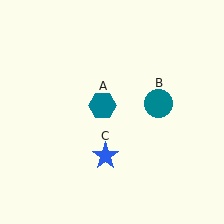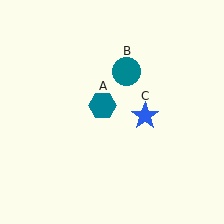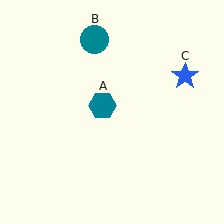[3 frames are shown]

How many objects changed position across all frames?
2 objects changed position: teal circle (object B), blue star (object C).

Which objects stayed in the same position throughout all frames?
Teal hexagon (object A) remained stationary.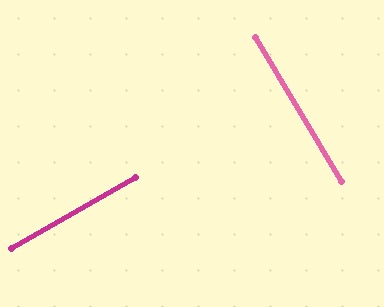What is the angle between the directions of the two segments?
Approximately 89 degrees.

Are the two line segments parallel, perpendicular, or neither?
Perpendicular — they meet at approximately 89°.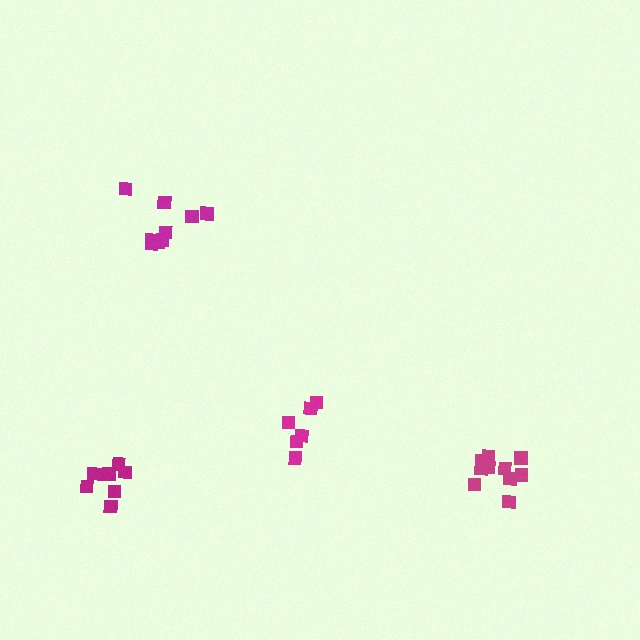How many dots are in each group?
Group 1: 6 dots, Group 2: 10 dots, Group 3: 9 dots, Group 4: 8 dots (33 total).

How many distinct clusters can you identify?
There are 4 distinct clusters.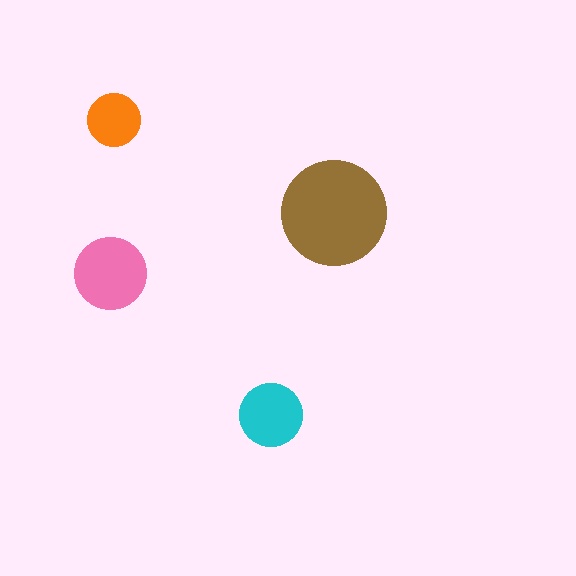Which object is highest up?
The orange circle is topmost.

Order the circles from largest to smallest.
the brown one, the pink one, the cyan one, the orange one.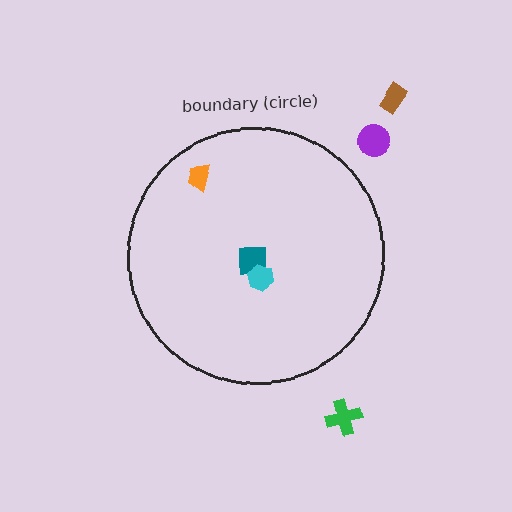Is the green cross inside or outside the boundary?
Outside.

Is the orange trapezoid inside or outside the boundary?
Inside.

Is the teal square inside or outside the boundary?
Inside.